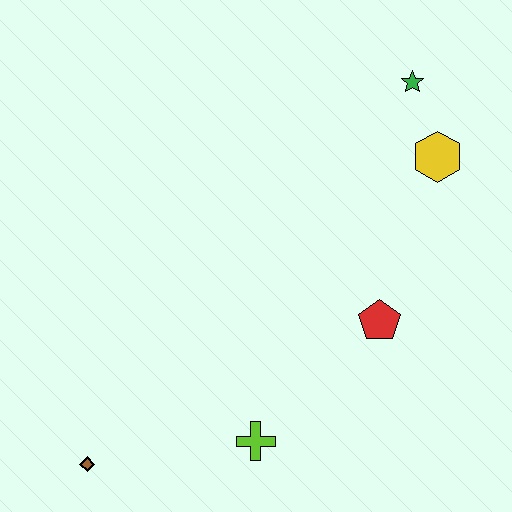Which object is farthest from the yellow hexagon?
The brown diamond is farthest from the yellow hexagon.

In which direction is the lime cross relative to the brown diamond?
The lime cross is to the right of the brown diamond.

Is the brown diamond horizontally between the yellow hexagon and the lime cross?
No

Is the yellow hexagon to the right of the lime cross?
Yes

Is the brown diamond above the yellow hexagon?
No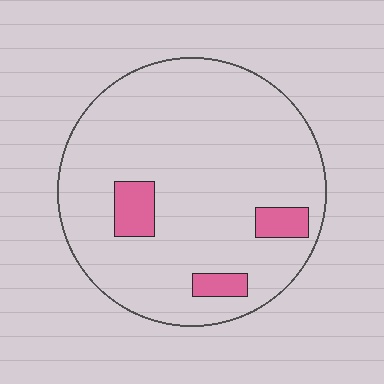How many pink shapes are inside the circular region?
3.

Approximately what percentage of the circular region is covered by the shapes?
Approximately 10%.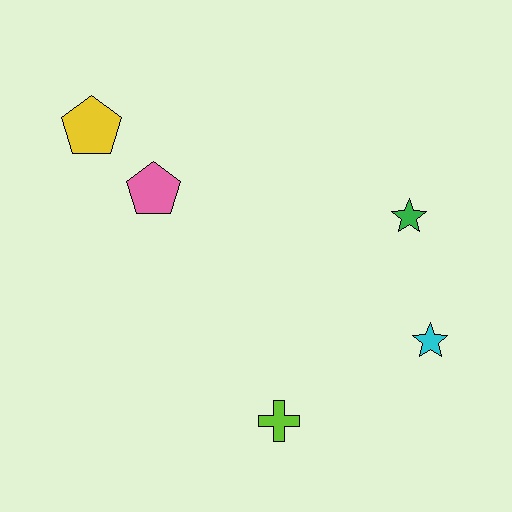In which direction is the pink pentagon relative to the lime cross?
The pink pentagon is above the lime cross.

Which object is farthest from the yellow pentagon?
The cyan star is farthest from the yellow pentagon.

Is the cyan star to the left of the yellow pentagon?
No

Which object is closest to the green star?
The cyan star is closest to the green star.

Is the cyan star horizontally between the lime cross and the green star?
No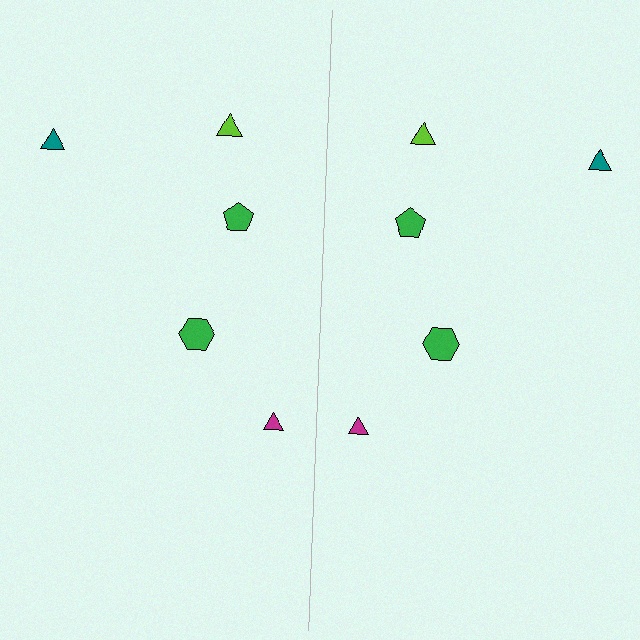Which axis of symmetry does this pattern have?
The pattern has a vertical axis of symmetry running through the center of the image.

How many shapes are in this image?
There are 10 shapes in this image.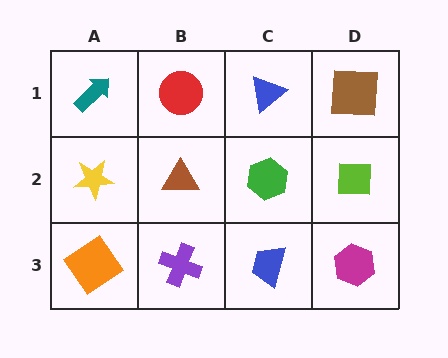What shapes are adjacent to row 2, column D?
A brown square (row 1, column D), a magenta hexagon (row 3, column D), a green hexagon (row 2, column C).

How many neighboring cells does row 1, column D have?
2.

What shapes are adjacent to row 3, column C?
A green hexagon (row 2, column C), a purple cross (row 3, column B), a magenta hexagon (row 3, column D).